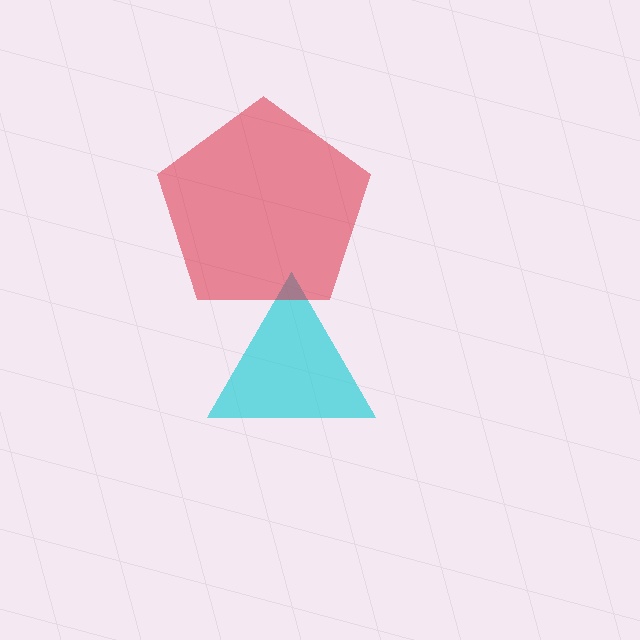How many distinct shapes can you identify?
There are 2 distinct shapes: a cyan triangle, a red pentagon.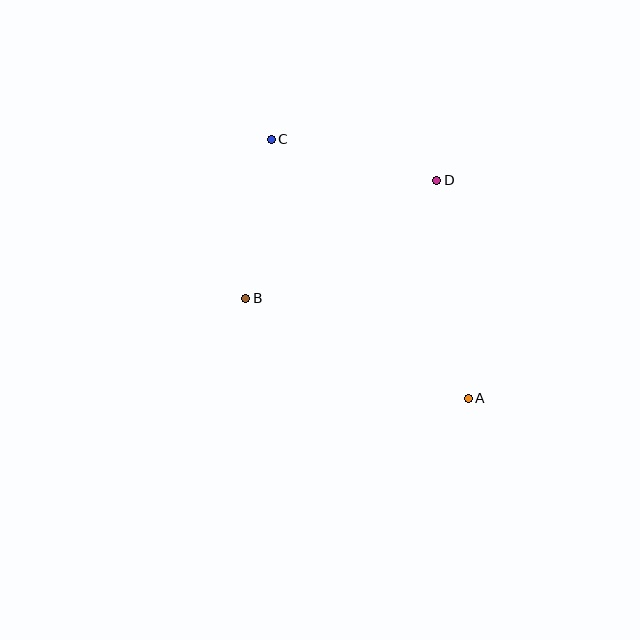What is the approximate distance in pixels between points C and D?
The distance between C and D is approximately 170 pixels.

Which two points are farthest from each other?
Points A and C are farthest from each other.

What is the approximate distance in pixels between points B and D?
The distance between B and D is approximately 224 pixels.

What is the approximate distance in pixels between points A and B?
The distance between A and B is approximately 244 pixels.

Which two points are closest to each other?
Points B and C are closest to each other.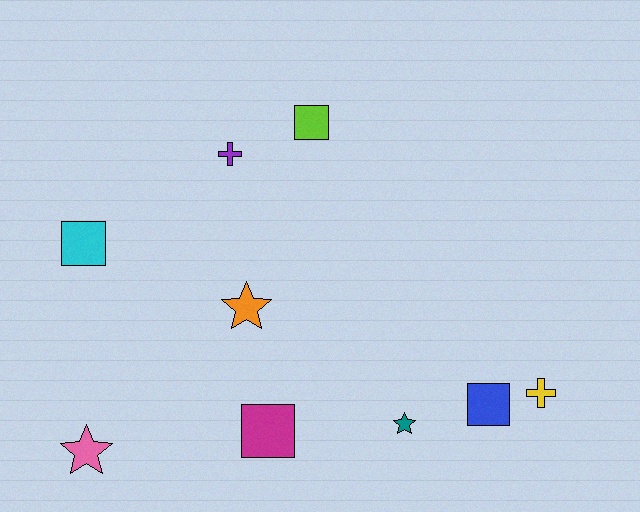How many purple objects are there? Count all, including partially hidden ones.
There is 1 purple object.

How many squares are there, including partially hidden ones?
There are 4 squares.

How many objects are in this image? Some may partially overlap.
There are 9 objects.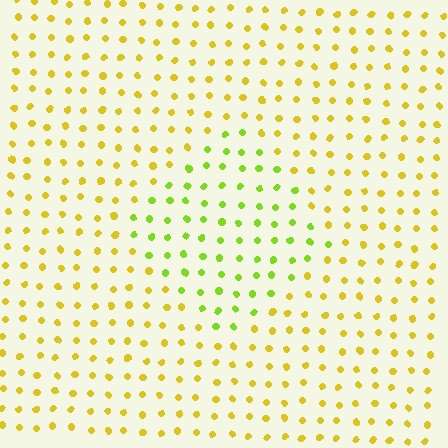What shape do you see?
I see a diamond.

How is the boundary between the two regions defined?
The boundary is defined purely by a slight shift in hue (about 37 degrees). Spacing, size, and orientation are identical on both sides.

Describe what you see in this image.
The image is filled with small yellow elements in a uniform arrangement. A diamond-shaped region is visible where the elements are tinted to a slightly different hue, forming a subtle color boundary.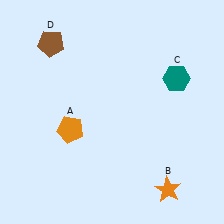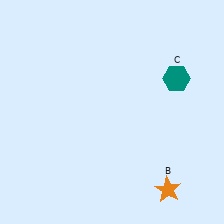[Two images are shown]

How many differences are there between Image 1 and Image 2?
There are 2 differences between the two images.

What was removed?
The orange pentagon (A), the brown pentagon (D) were removed in Image 2.